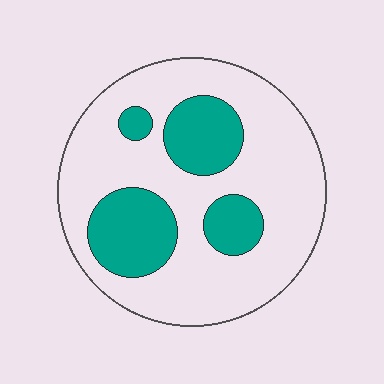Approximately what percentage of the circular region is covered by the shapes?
Approximately 25%.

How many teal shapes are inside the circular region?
4.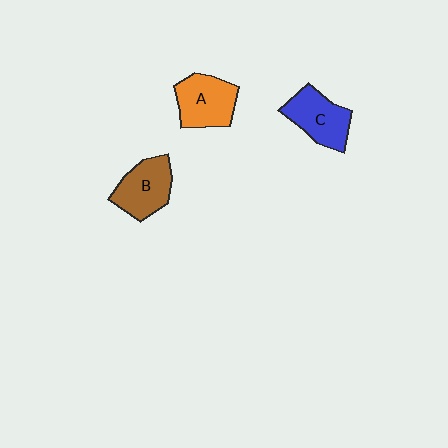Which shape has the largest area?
Shape A (orange).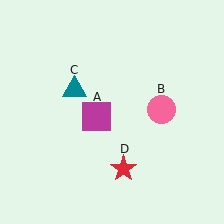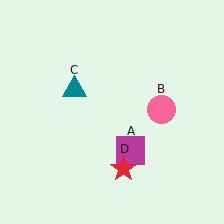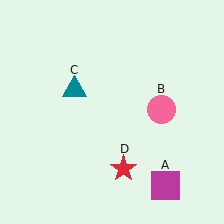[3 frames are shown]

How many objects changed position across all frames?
1 object changed position: magenta square (object A).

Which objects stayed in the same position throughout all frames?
Pink circle (object B) and teal triangle (object C) and red star (object D) remained stationary.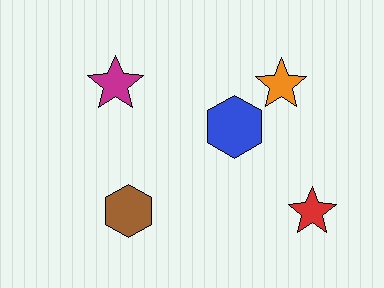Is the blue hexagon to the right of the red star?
No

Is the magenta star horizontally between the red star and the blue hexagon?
No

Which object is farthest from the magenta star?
The red star is farthest from the magenta star.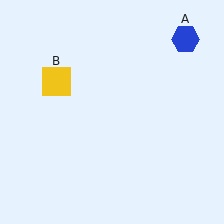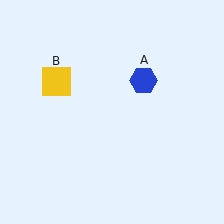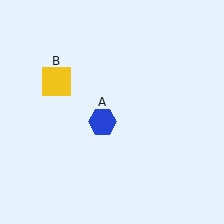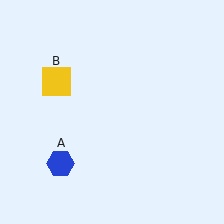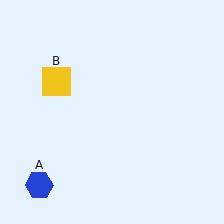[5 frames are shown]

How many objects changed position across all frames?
1 object changed position: blue hexagon (object A).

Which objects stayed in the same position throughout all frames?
Yellow square (object B) remained stationary.